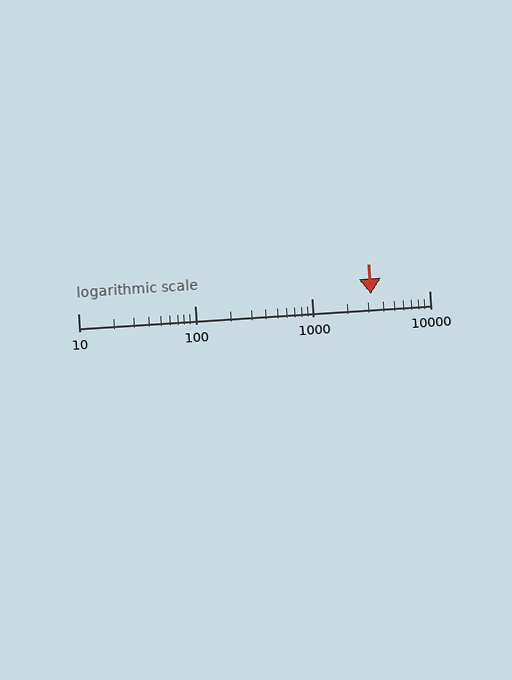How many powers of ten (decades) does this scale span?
The scale spans 3 decades, from 10 to 10000.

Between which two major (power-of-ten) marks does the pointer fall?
The pointer is between 1000 and 10000.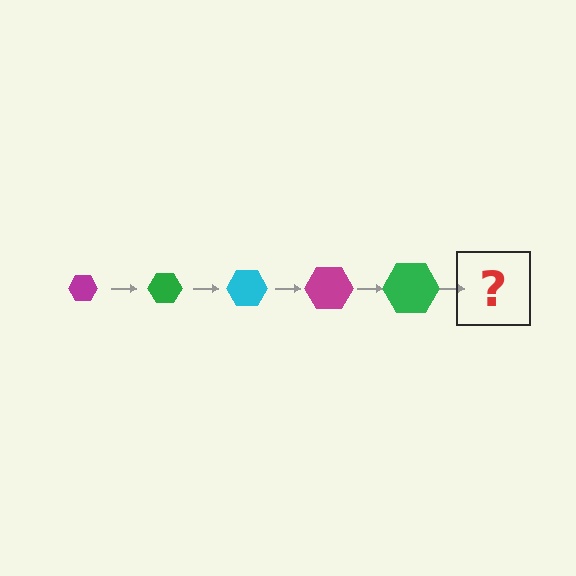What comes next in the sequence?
The next element should be a cyan hexagon, larger than the previous one.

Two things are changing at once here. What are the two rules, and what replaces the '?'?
The two rules are that the hexagon grows larger each step and the color cycles through magenta, green, and cyan. The '?' should be a cyan hexagon, larger than the previous one.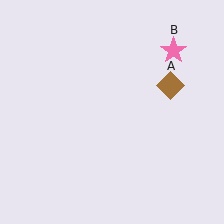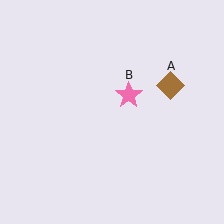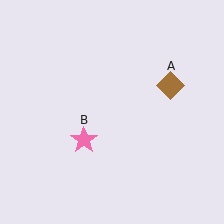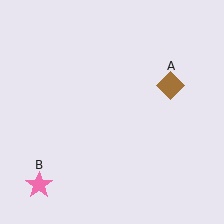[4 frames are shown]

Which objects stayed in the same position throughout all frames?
Brown diamond (object A) remained stationary.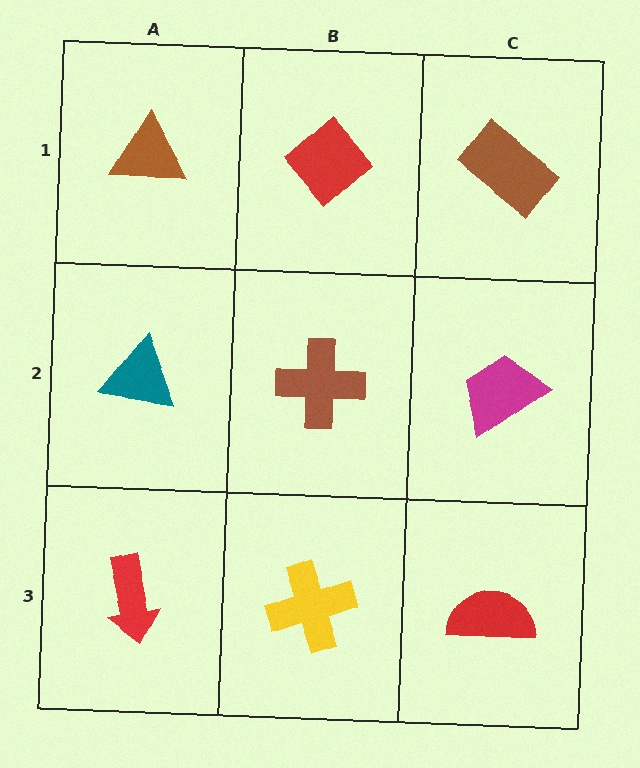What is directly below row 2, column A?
A red arrow.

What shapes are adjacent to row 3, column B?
A brown cross (row 2, column B), a red arrow (row 3, column A), a red semicircle (row 3, column C).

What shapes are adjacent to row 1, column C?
A magenta trapezoid (row 2, column C), a red diamond (row 1, column B).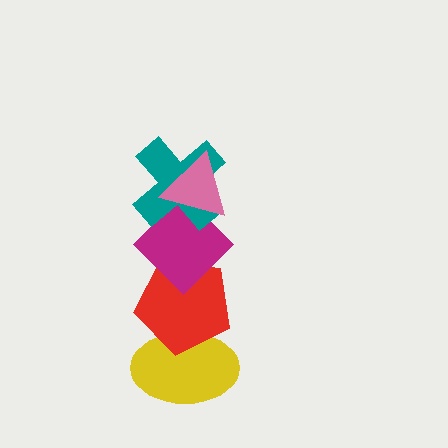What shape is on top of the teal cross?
The pink triangle is on top of the teal cross.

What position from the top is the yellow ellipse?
The yellow ellipse is 5th from the top.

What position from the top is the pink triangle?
The pink triangle is 1st from the top.